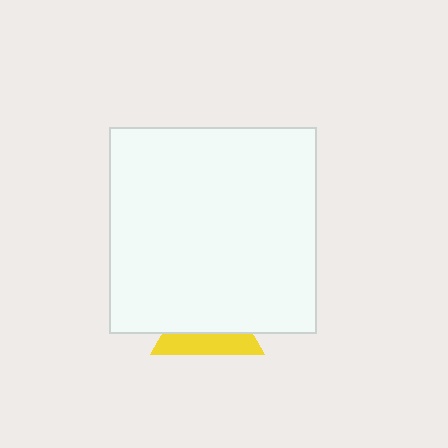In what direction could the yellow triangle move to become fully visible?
The yellow triangle could move down. That would shift it out from behind the white square entirely.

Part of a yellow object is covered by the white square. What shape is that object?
It is a triangle.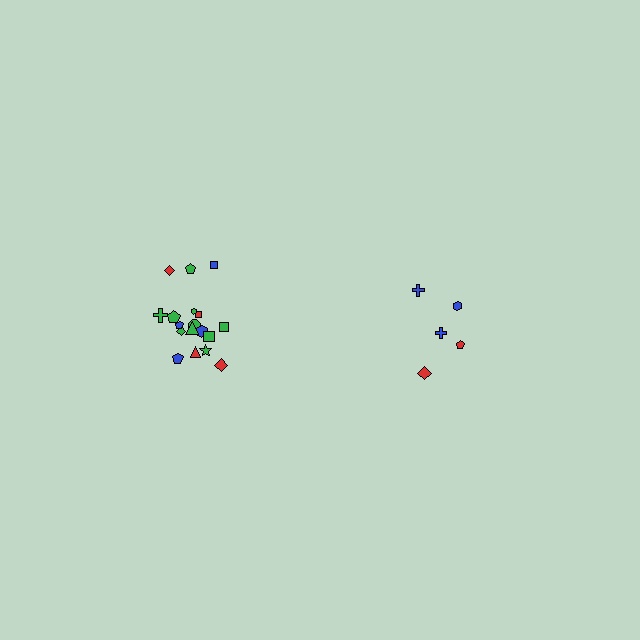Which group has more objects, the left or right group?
The left group.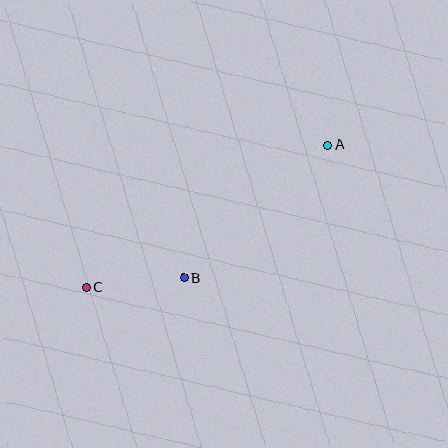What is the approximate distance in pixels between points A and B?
The distance between A and B is approximately 196 pixels.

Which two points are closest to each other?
Points B and C are closest to each other.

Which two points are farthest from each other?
Points A and C are farthest from each other.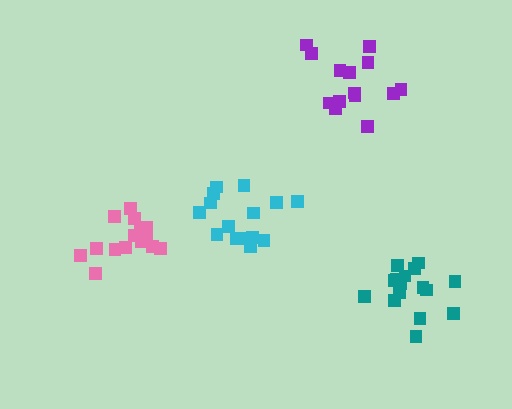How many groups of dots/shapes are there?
There are 4 groups.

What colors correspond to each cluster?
The clusters are colored: cyan, teal, purple, pink.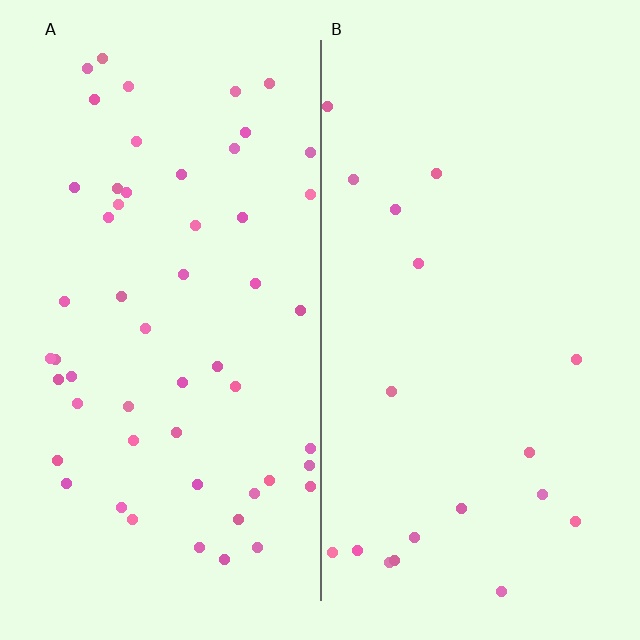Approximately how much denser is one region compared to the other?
Approximately 2.9× — region A over region B.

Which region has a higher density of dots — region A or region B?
A (the left).